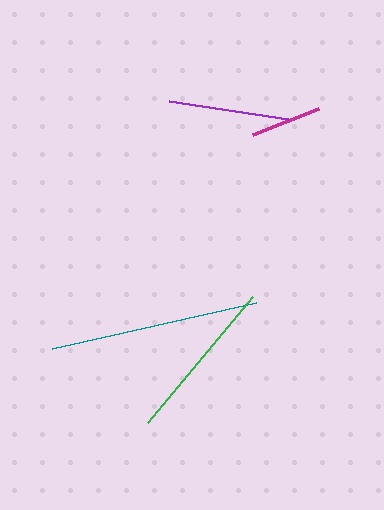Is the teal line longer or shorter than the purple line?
The teal line is longer than the purple line.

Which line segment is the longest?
The teal line is the longest at approximately 209 pixels.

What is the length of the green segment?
The green segment is approximately 164 pixels long.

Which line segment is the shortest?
The magenta line is the shortest at approximately 71 pixels.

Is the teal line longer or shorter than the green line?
The teal line is longer than the green line.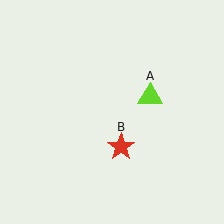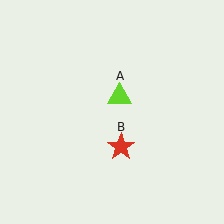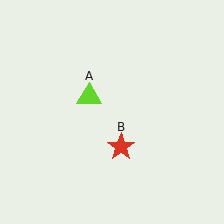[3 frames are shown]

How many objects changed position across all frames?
1 object changed position: lime triangle (object A).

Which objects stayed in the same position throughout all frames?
Red star (object B) remained stationary.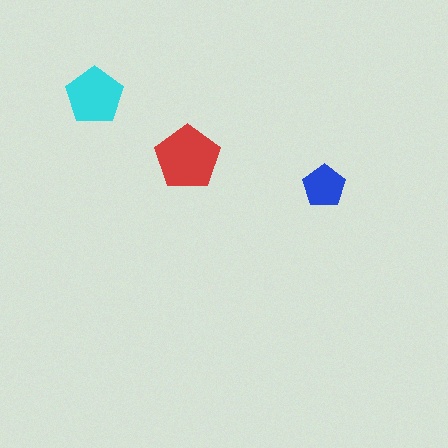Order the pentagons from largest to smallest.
the red one, the cyan one, the blue one.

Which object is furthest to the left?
The cyan pentagon is leftmost.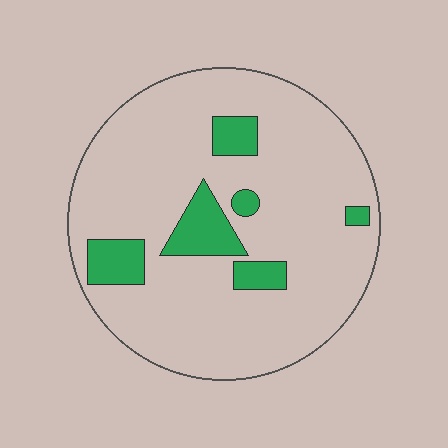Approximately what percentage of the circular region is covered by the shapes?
Approximately 15%.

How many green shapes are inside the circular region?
6.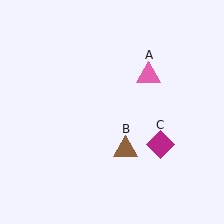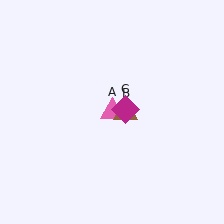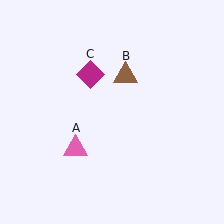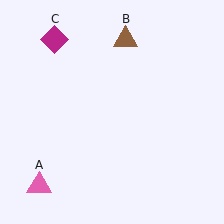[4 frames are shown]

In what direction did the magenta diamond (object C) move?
The magenta diamond (object C) moved up and to the left.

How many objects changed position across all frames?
3 objects changed position: pink triangle (object A), brown triangle (object B), magenta diamond (object C).